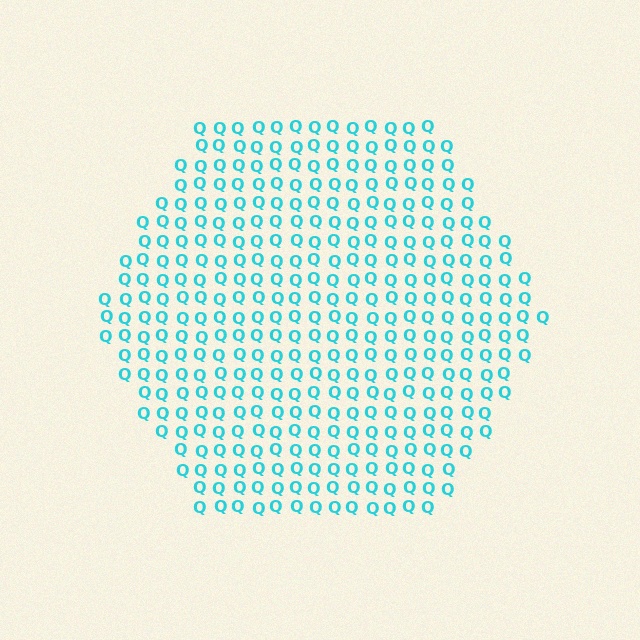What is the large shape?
The large shape is a hexagon.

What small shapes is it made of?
It is made of small letter Q's.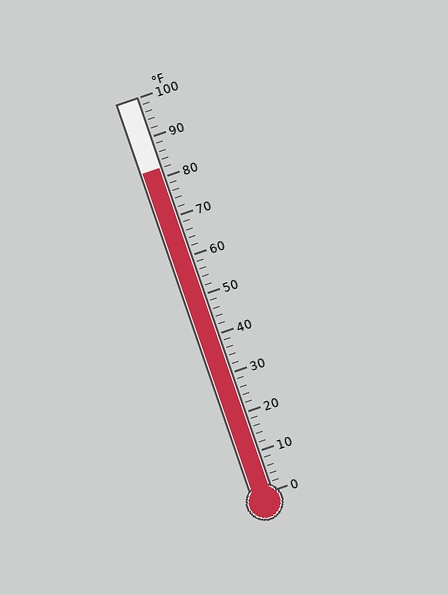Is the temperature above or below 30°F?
The temperature is above 30°F.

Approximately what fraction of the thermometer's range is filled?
The thermometer is filled to approximately 80% of its range.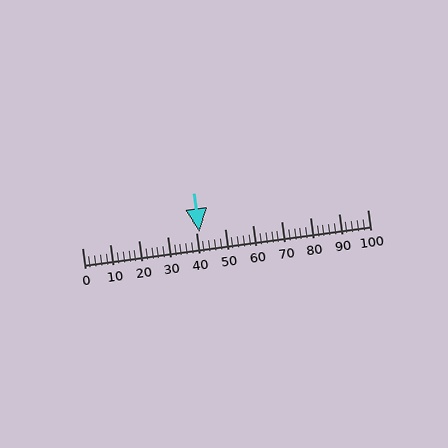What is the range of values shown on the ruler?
The ruler shows values from 0 to 100.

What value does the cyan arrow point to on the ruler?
The cyan arrow points to approximately 41.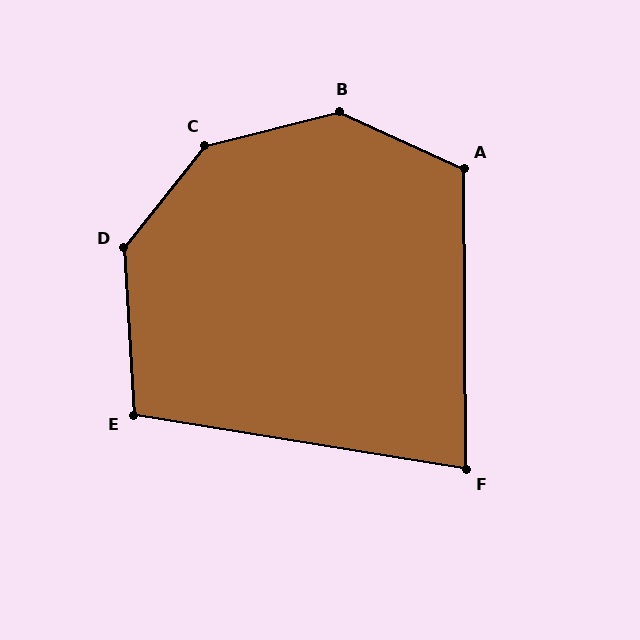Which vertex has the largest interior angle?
C, at approximately 142 degrees.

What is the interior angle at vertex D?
Approximately 138 degrees (obtuse).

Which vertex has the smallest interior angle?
F, at approximately 80 degrees.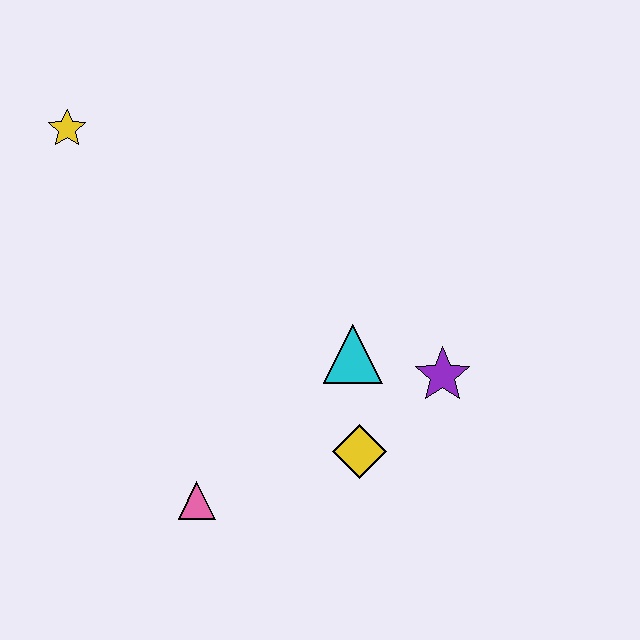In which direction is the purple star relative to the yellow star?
The purple star is to the right of the yellow star.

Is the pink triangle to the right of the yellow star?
Yes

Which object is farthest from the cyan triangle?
The yellow star is farthest from the cyan triangle.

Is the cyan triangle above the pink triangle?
Yes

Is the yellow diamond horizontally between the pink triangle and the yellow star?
No